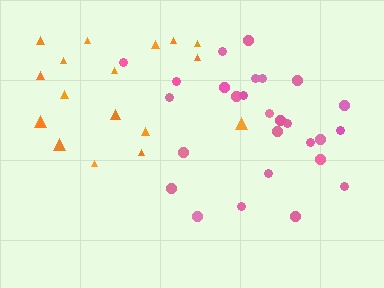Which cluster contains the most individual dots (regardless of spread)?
Pink (27).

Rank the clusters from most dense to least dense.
pink, orange.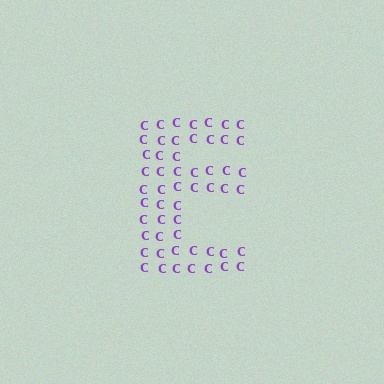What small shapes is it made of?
It is made of small letter C's.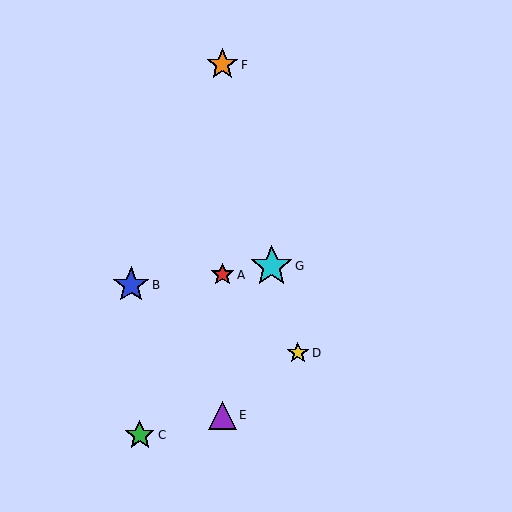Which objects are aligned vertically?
Objects A, E, F are aligned vertically.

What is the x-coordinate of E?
Object E is at x≈222.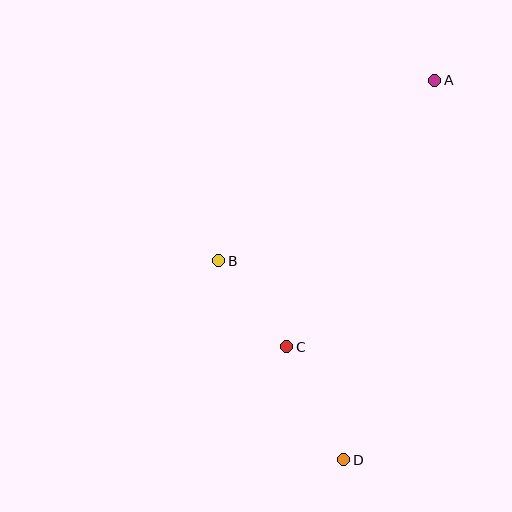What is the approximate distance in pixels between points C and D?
The distance between C and D is approximately 127 pixels.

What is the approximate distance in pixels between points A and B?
The distance between A and B is approximately 282 pixels.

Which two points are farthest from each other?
Points A and D are farthest from each other.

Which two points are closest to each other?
Points B and C are closest to each other.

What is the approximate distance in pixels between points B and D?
The distance between B and D is approximately 235 pixels.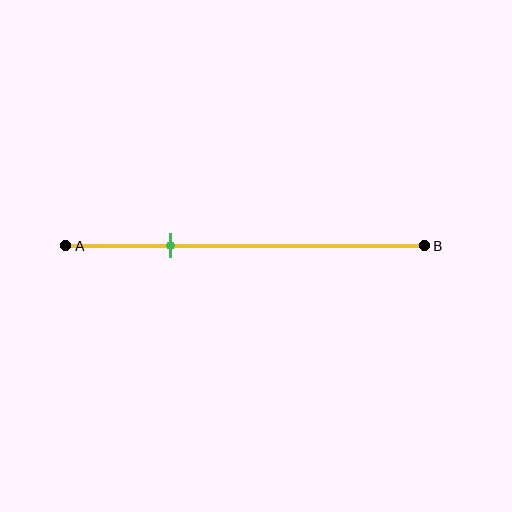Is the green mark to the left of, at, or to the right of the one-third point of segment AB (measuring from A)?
The green mark is to the left of the one-third point of segment AB.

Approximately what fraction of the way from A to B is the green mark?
The green mark is approximately 30% of the way from A to B.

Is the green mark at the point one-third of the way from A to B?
No, the mark is at about 30% from A, not at the 33% one-third point.